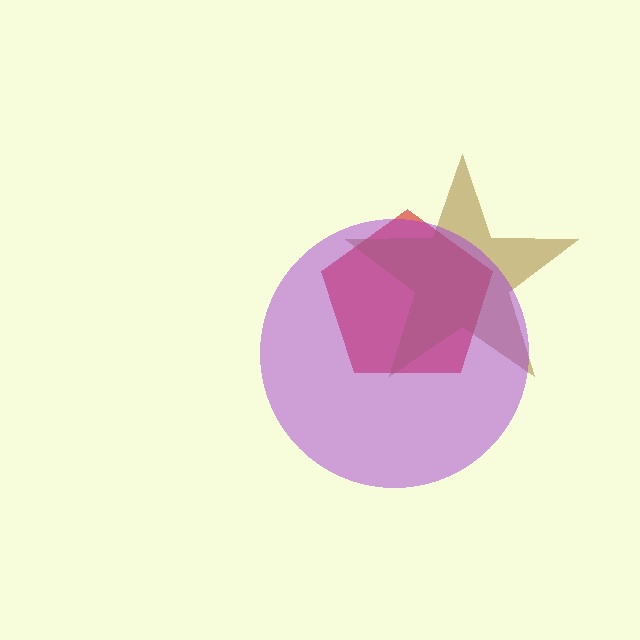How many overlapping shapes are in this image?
There are 3 overlapping shapes in the image.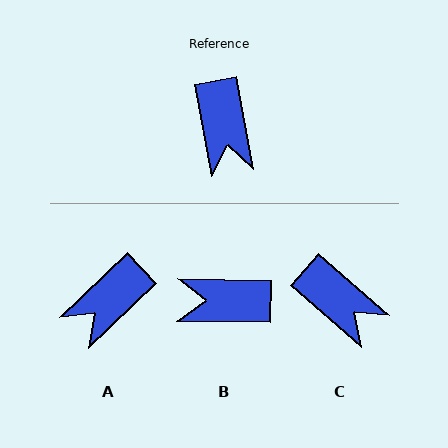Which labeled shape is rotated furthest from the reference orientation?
B, about 101 degrees away.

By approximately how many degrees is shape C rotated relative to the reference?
Approximately 39 degrees counter-clockwise.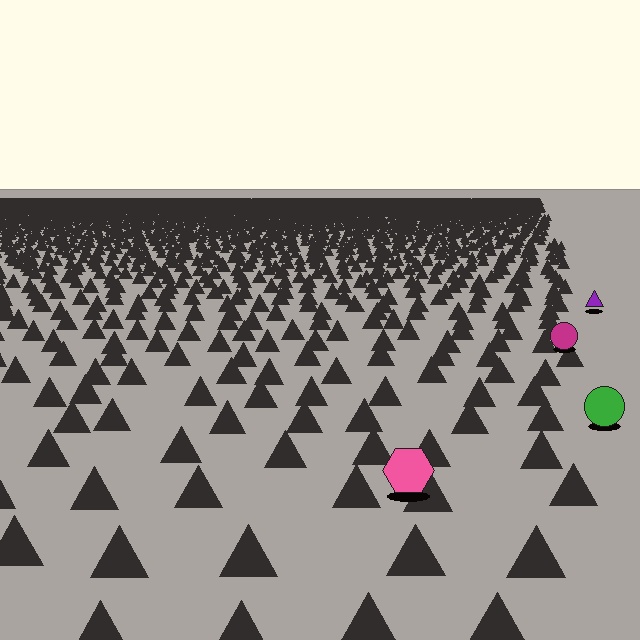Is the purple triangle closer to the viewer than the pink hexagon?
No. The pink hexagon is closer — you can tell from the texture gradient: the ground texture is coarser near it.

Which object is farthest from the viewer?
The purple triangle is farthest from the viewer. It appears smaller and the ground texture around it is denser.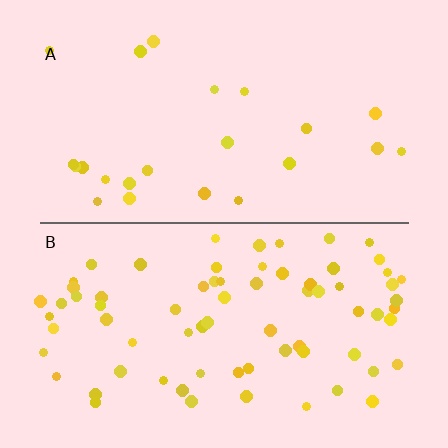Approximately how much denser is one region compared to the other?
Approximately 3.1× — region B over region A.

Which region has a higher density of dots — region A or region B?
B (the bottom).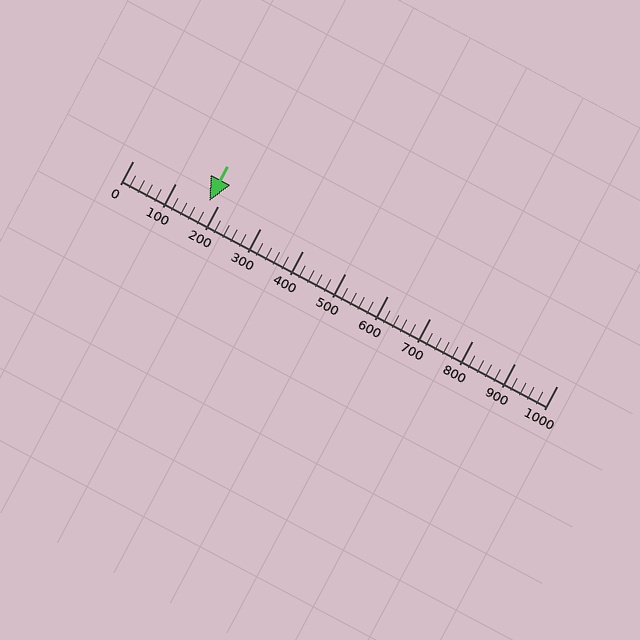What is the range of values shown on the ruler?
The ruler shows values from 0 to 1000.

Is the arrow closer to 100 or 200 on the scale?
The arrow is closer to 200.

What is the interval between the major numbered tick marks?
The major tick marks are spaced 100 units apart.